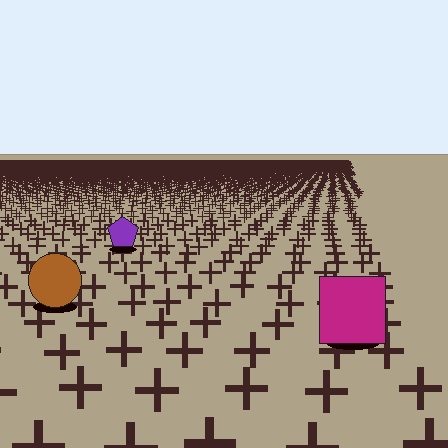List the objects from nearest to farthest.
From nearest to farthest: the magenta square, the brown circle, the purple pentagon.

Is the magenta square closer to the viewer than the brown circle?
Yes. The magenta square is closer — you can tell from the texture gradient: the ground texture is coarser near it.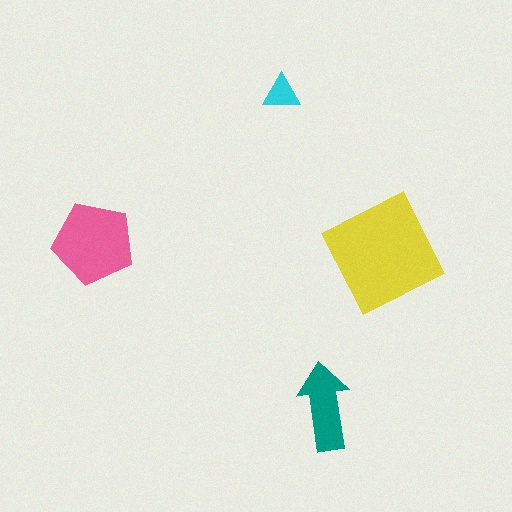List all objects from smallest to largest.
The cyan triangle, the teal arrow, the pink pentagon, the yellow diamond.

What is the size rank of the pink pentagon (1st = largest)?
2nd.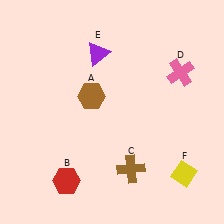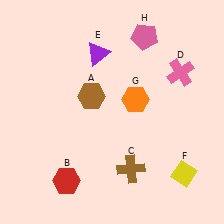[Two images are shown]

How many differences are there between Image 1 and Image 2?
There are 2 differences between the two images.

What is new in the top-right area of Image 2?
A pink pentagon (H) was added in the top-right area of Image 2.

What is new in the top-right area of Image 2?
An orange hexagon (G) was added in the top-right area of Image 2.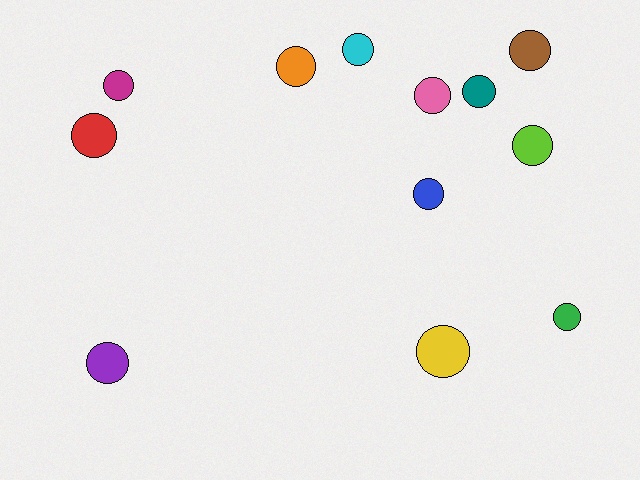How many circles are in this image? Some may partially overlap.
There are 12 circles.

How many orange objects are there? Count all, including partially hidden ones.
There is 1 orange object.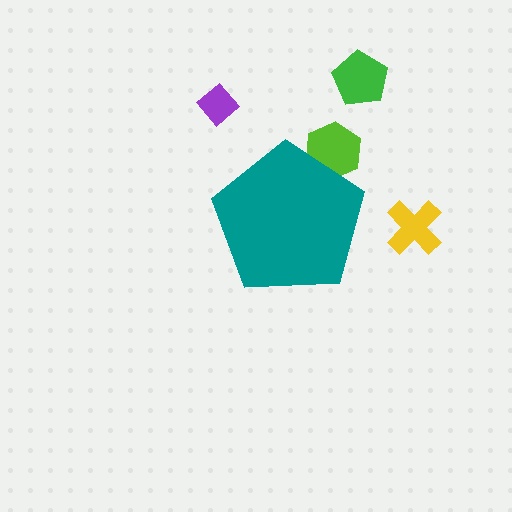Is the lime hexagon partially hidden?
Yes, the lime hexagon is partially hidden behind the teal pentagon.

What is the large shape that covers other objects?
A teal pentagon.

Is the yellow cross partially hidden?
No, the yellow cross is fully visible.